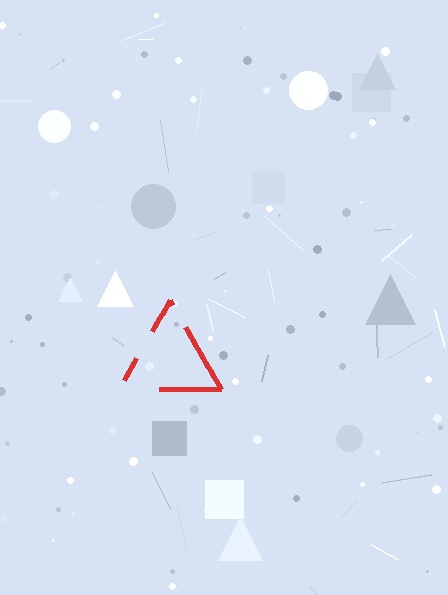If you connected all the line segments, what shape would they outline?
They would outline a triangle.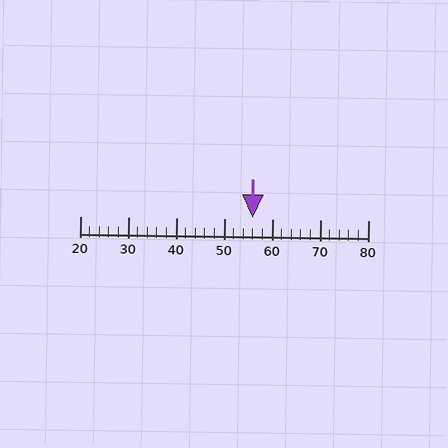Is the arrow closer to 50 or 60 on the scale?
The arrow is closer to 60.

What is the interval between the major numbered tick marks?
The major tick marks are spaced 10 units apart.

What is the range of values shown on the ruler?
The ruler shows values from 20 to 80.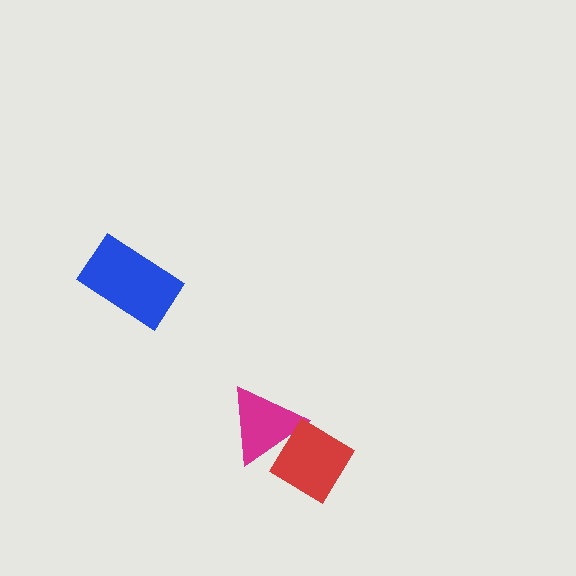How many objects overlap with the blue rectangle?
0 objects overlap with the blue rectangle.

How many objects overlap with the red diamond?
1 object overlaps with the red diamond.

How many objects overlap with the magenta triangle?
1 object overlaps with the magenta triangle.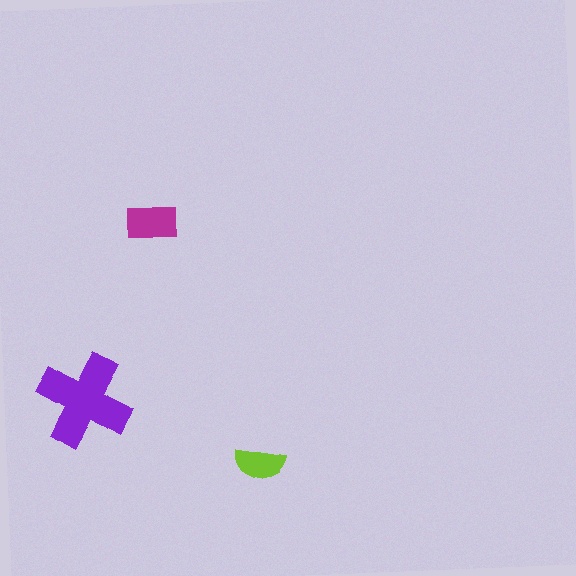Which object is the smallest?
The lime semicircle.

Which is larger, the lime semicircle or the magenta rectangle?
The magenta rectangle.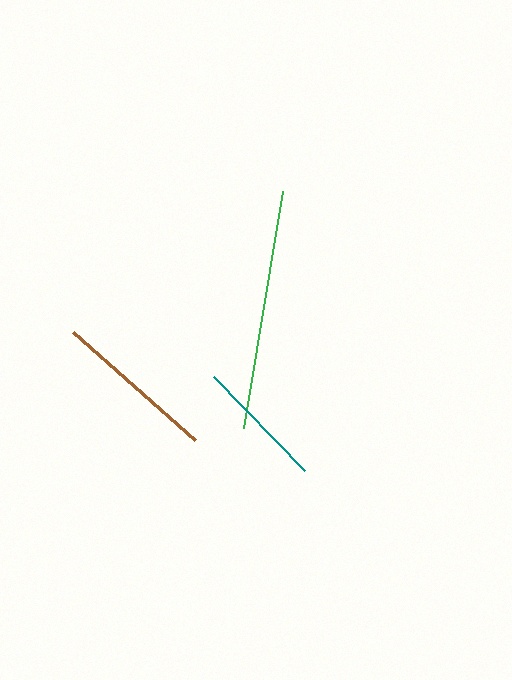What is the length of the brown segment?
The brown segment is approximately 163 pixels long.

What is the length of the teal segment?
The teal segment is approximately 131 pixels long.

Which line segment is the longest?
The green line is the longest at approximately 241 pixels.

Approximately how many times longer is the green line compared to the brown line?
The green line is approximately 1.5 times the length of the brown line.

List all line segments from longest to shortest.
From longest to shortest: green, brown, teal.